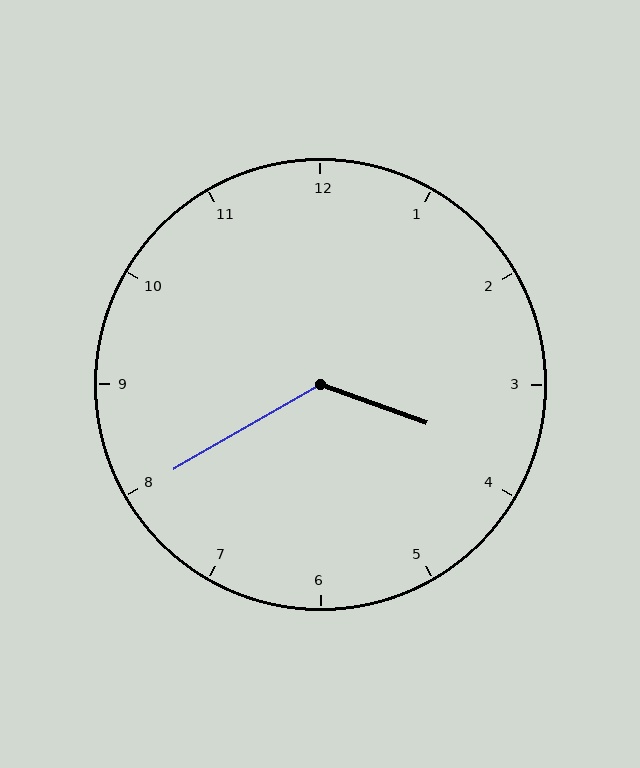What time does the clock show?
3:40.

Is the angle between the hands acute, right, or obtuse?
It is obtuse.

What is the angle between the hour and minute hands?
Approximately 130 degrees.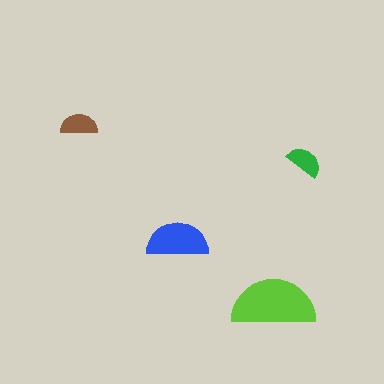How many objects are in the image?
There are 4 objects in the image.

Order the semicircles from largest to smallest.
the lime one, the blue one, the brown one, the green one.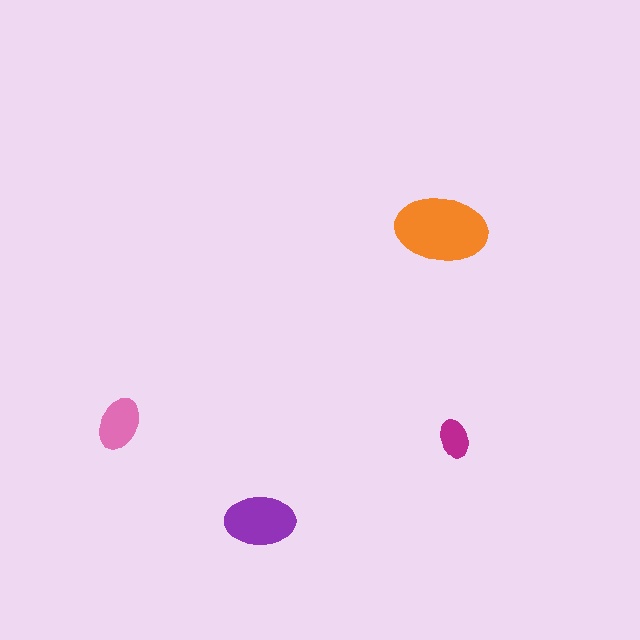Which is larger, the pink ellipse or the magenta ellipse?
The pink one.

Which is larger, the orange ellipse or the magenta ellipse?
The orange one.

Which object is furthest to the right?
The magenta ellipse is rightmost.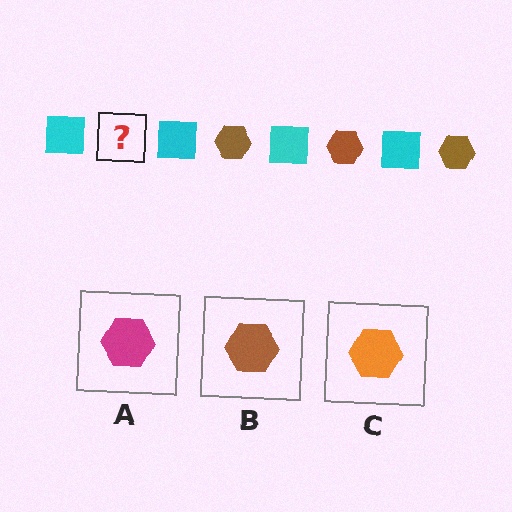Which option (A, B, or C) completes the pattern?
B.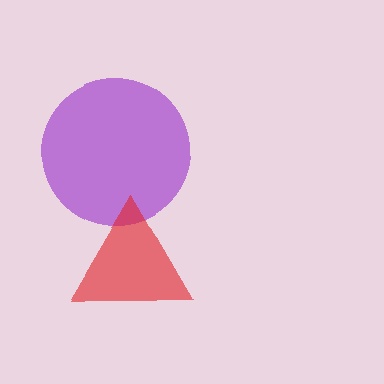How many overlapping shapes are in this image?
There are 2 overlapping shapes in the image.